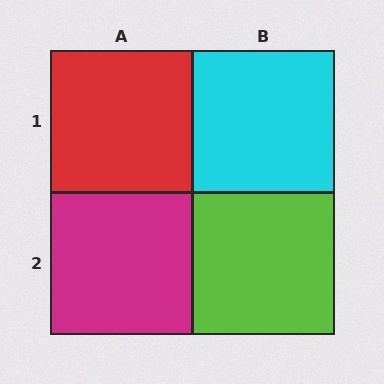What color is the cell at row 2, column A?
Magenta.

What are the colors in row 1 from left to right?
Red, cyan.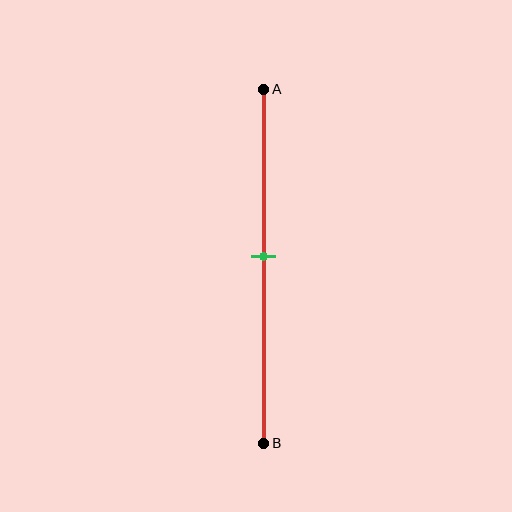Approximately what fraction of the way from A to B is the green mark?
The green mark is approximately 45% of the way from A to B.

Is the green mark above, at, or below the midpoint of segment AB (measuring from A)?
The green mark is approximately at the midpoint of segment AB.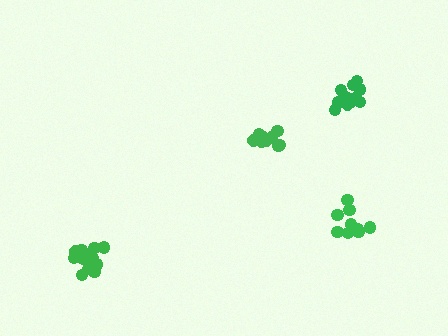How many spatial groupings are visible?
There are 4 spatial groupings.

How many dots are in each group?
Group 1: 11 dots, Group 2: 12 dots, Group 3: 13 dots, Group 4: 9 dots (45 total).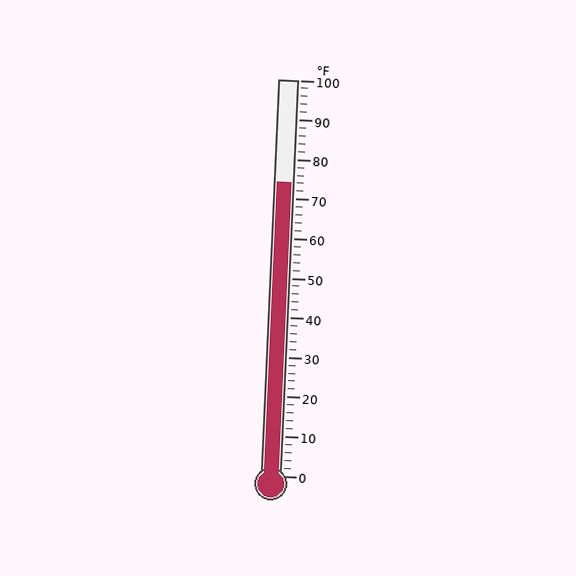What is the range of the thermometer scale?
The thermometer scale ranges from 0°F to 100°F.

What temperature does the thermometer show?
The thermometer shows approximately 74°F.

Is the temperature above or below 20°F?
The temperature is above 20°F.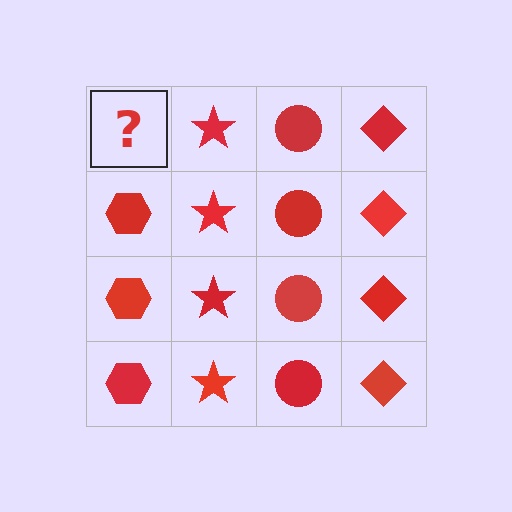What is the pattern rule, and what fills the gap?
The rule is that each column has a consistent shape. The gap should be filled with a red hexagon.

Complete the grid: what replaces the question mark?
The question mark should be replaced with a red hexagon.